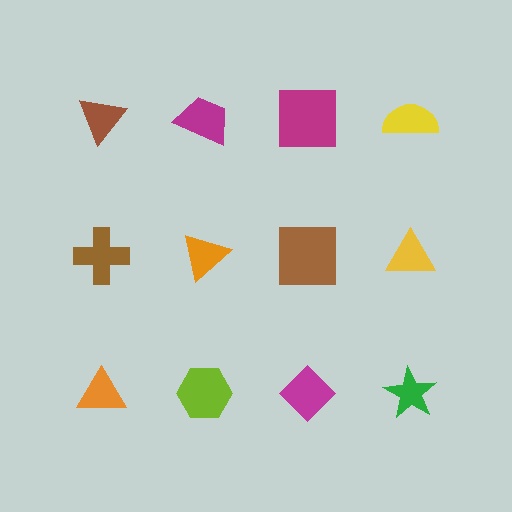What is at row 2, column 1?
A brown cross.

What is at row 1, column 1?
A brown triangle.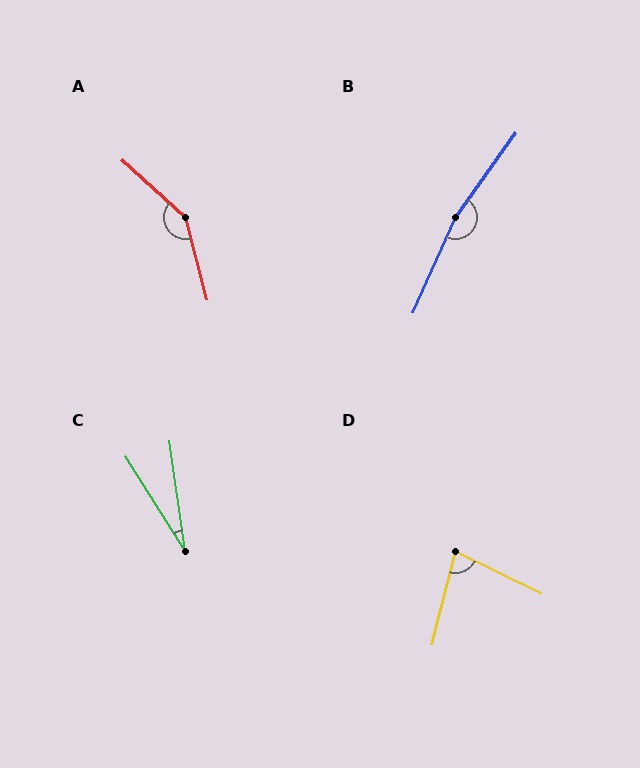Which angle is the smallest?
C, at approximately 24 degrees.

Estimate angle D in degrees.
Approximately 78 degrees.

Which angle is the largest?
B, at approximately 168 degrees.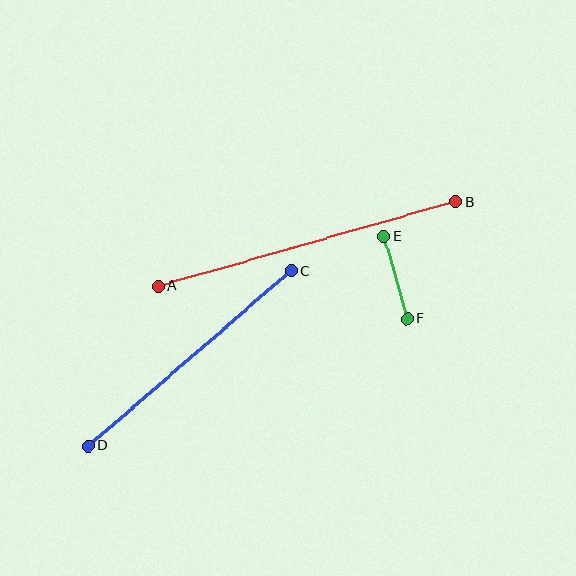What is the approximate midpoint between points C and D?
The midpoint is at approximately (190, 358) pixels.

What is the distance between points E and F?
The distance is approximately 86 pixels.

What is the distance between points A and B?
The distance is approximately 309 pixels.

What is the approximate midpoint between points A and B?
The midpoint is at approximately (307, 244) pixels.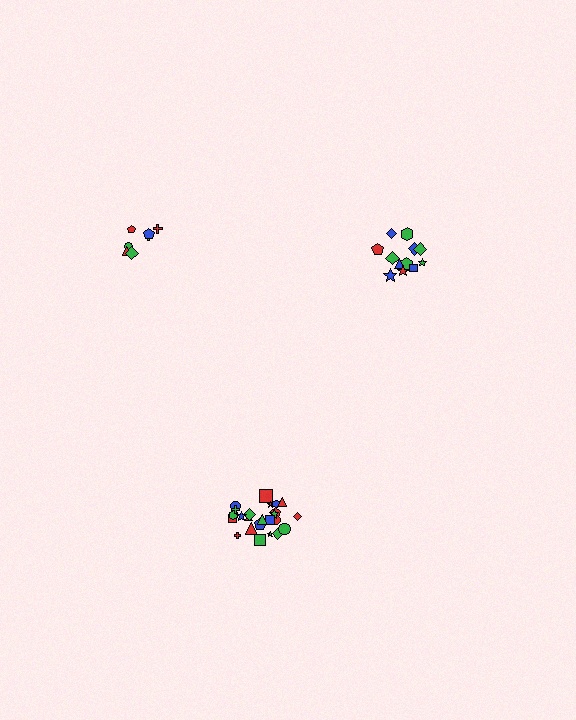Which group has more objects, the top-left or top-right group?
The top-right group.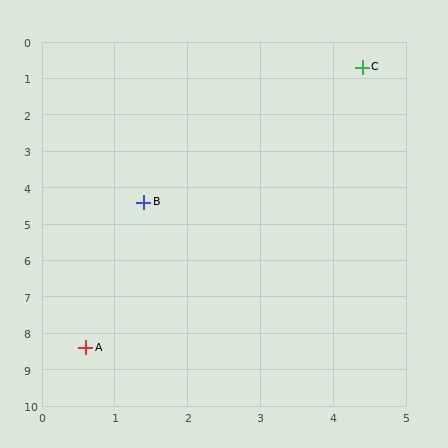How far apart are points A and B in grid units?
Points A and B are about 4.1 grid units apart.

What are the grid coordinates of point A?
Point A is at approximately (0.6, 8.4).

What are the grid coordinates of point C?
Point C is at approximately (4.4, 0.7).